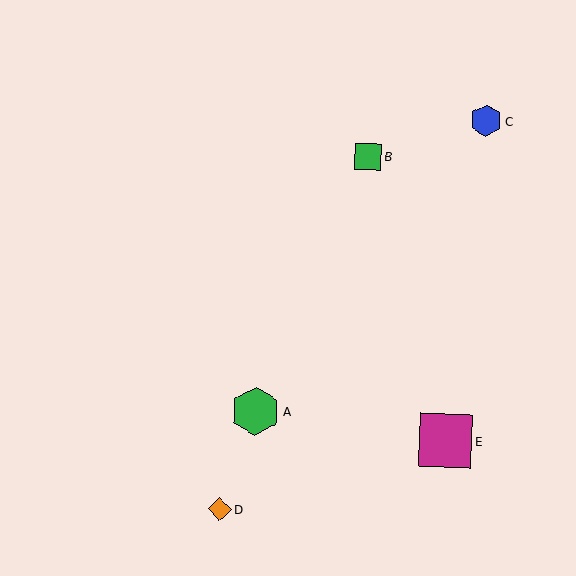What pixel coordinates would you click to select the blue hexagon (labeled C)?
Click at (486, 121) to select the blue hexagon C.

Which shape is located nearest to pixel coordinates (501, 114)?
The blue hexagon (labeled C) at (486, 121) is nearest to that location.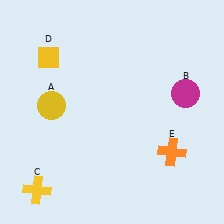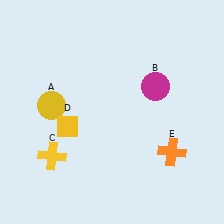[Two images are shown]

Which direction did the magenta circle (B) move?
The magenta circle (B) moved left.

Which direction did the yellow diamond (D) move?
The yellow diamond (D) moved down.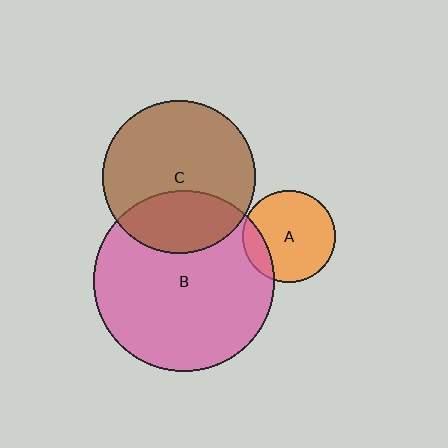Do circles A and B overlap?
Yes.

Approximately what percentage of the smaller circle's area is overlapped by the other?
Approximately 15%.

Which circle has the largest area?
Circle B (pink).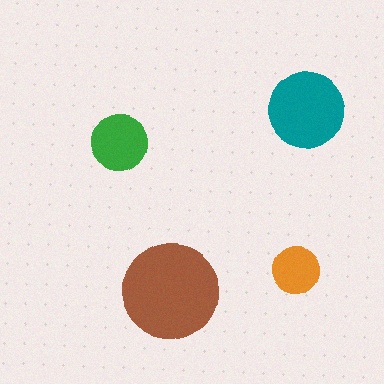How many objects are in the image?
There are 4 objects in the image.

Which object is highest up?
The teal circle is topmost.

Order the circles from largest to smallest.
the brown one, the teal one, the green one, the orange one.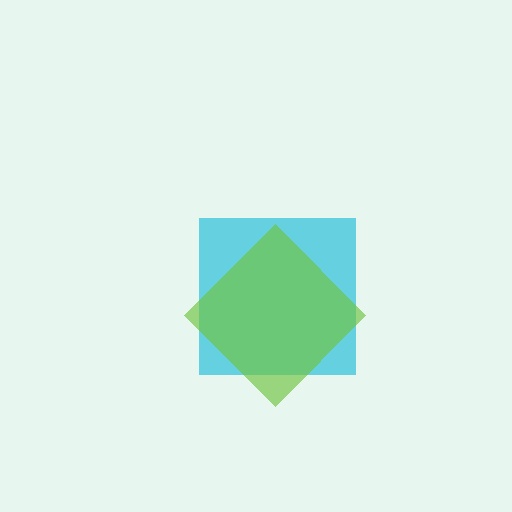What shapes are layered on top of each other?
The layered shapes are: a cyan square, a lime diamond.